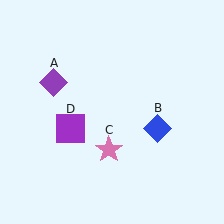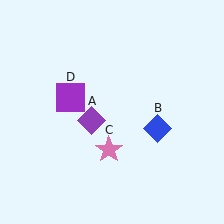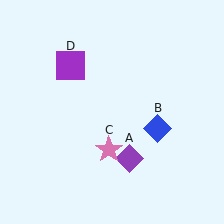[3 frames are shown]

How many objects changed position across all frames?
2 objects changed position: purple diamond (object A), purple square (object D).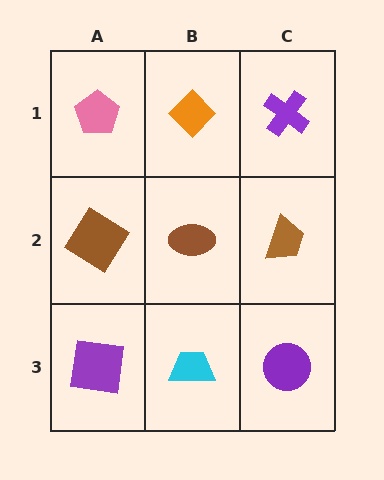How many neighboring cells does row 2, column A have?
3.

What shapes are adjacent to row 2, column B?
An orange diamond (row 1, column B), a cyan trapezoid (row 3, column B), a brown diamond (row 2, column A), a brown trapezoid (row 2, column C).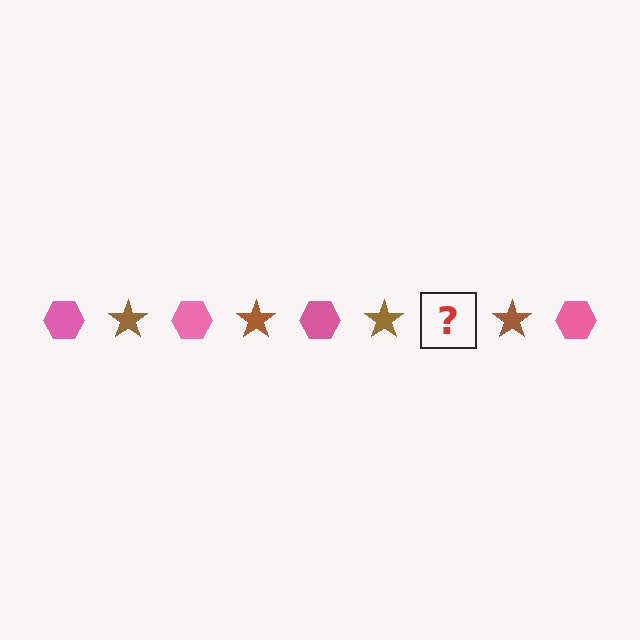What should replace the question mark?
The question mark should be replaced with a pink hexagon.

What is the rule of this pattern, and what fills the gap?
The rule is that the pattern alternates between pink hexagon and brown star. The gap should be filled with a pink hexagon.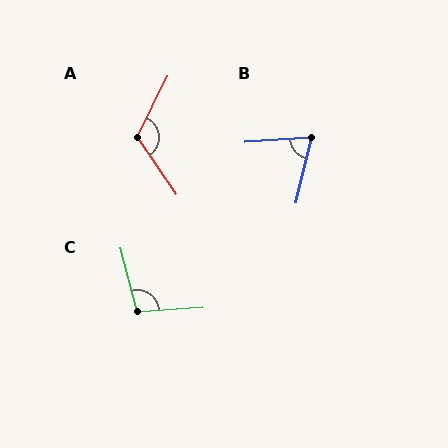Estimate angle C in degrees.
Approximately 101 degrees.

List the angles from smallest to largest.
B (72°), C (101°), A (119°).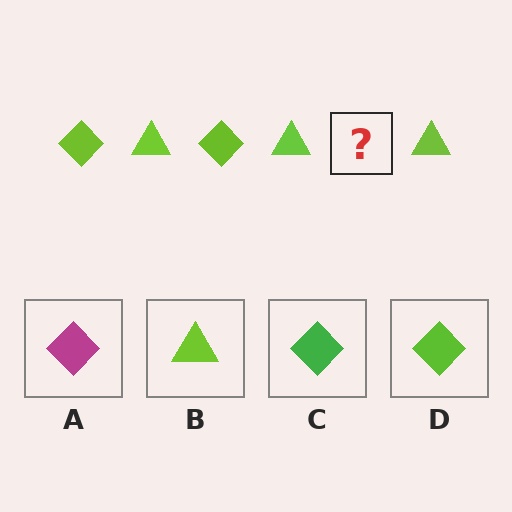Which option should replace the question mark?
Option D.